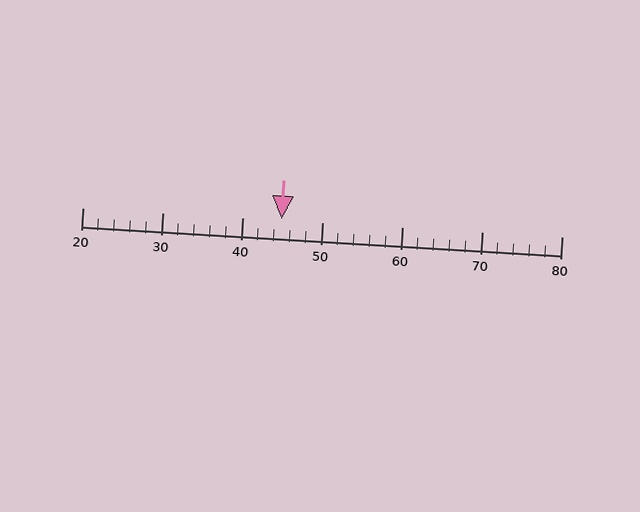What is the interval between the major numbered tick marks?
The major tick marks are spaced 10 units apart.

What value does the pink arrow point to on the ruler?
The pink arrow points to approximately 45.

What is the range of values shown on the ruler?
The ruler shows values from 20 to 80.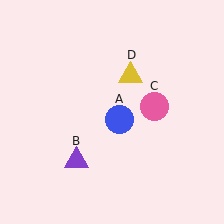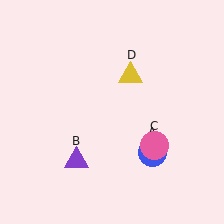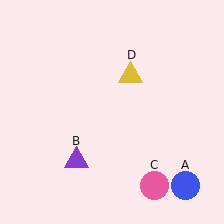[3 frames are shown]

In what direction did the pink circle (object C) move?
The pink circle (object C) moved down.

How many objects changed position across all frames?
2 objects changed position: blue circle (object A), pink circle (object C).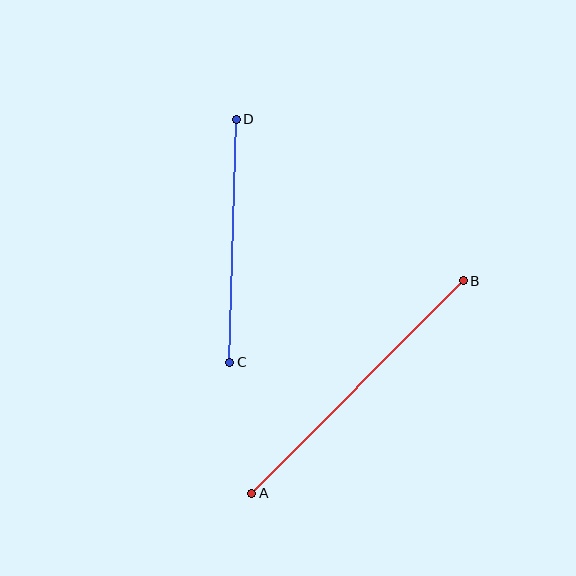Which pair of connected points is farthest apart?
Points A and B are farthest apart.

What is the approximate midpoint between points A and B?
The midpoint is at approximately (357, 387) pixels.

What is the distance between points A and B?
The distance is approximately 300 pixels.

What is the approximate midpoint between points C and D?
The midpoint is at approximately (233, 241) pixels.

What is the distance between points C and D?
The distance is approximately 243 pixels.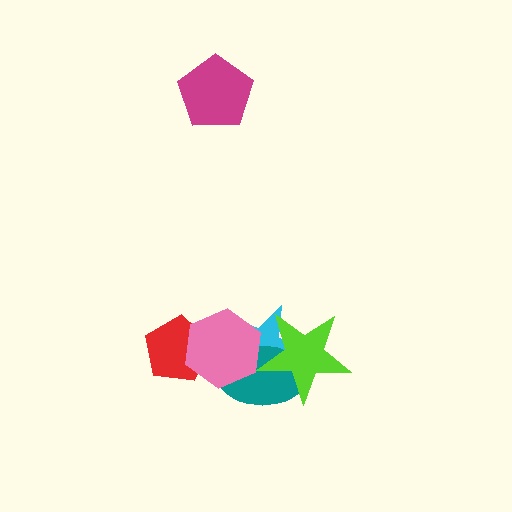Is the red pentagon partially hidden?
Yes, it is partially covered by another shape.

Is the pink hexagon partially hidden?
No, no other shape covers it.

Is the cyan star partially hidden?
Yes, it is partially covered by another shape.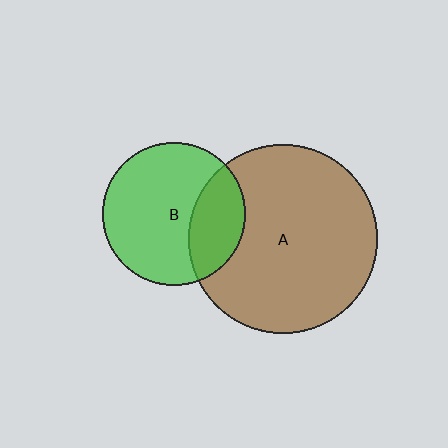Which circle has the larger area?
Circle A (brown).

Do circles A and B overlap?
Yes.